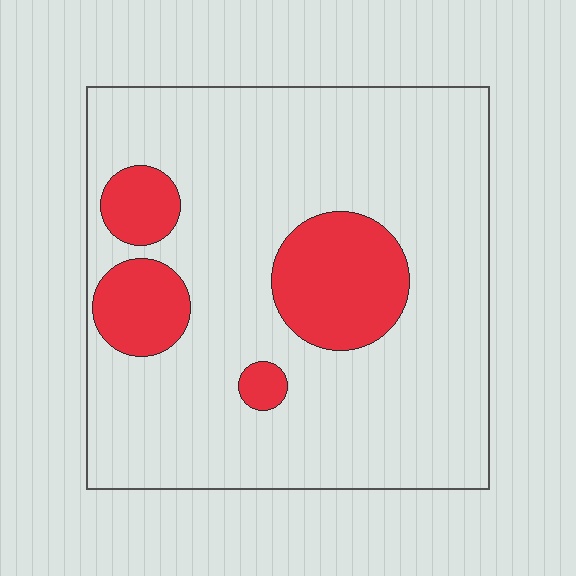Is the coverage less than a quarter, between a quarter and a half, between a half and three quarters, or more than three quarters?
Less than a quarter.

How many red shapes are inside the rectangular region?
4.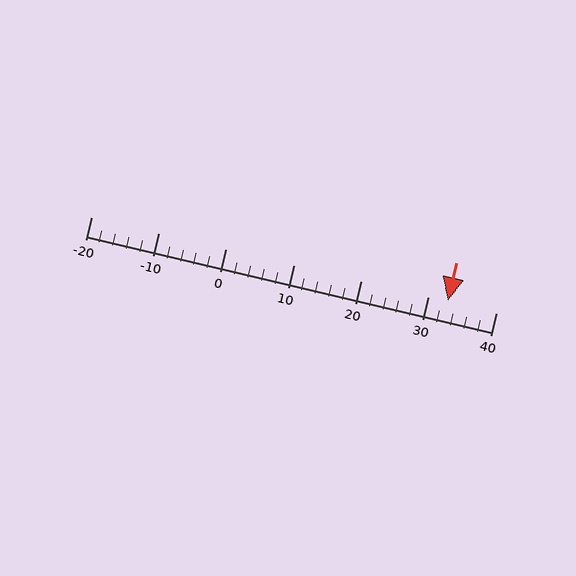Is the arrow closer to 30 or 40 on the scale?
The arrow is closer to 30.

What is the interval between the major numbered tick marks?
The major tick marks are spaced 10 units apart.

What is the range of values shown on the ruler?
The ruler shows values from -20 to 40.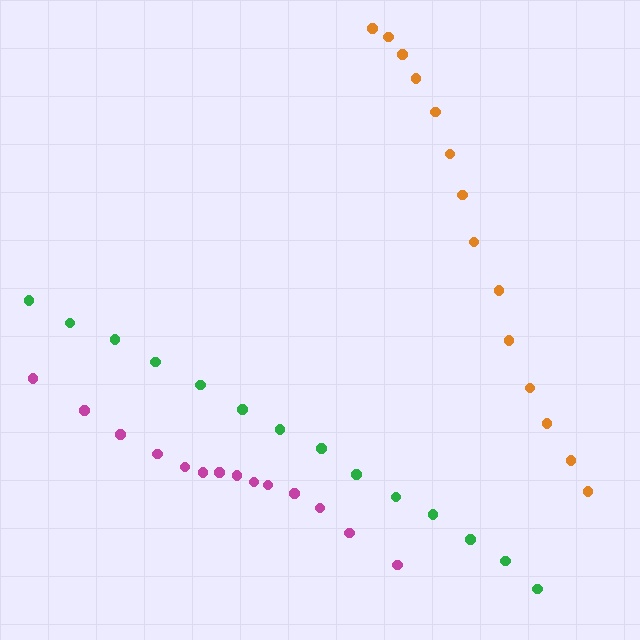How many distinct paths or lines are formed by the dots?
There are 3 distinct paths.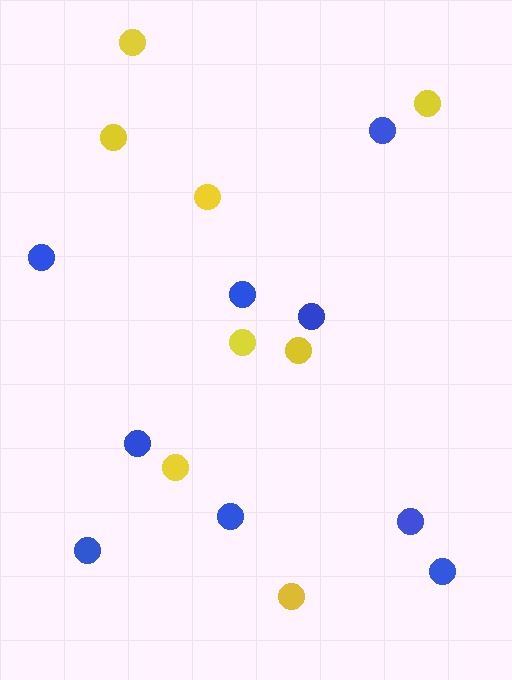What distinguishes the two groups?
There are 2 groups: one group of yellow circles (8) and one group of blue circles (9).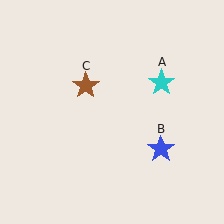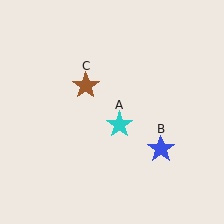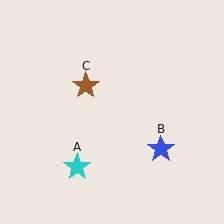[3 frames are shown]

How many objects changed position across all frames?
1 object changed position: cyan star (object A).